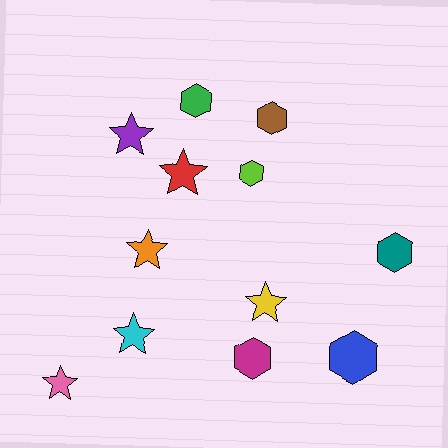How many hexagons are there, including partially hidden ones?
There are 6 hexagons.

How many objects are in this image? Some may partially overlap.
There are 12 objects.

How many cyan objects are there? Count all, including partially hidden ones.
There is 1 cyan object.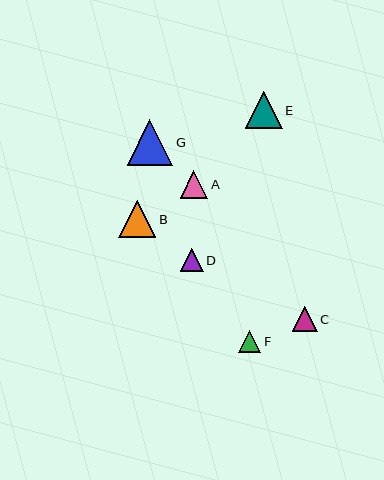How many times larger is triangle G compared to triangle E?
Triangle G is approximately 1.2 times the size of triangle E.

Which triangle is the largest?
Triangle G is the largest with a size of approximately 45 pixels.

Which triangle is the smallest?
Triangle F is the smallest with a size of approximately 22 pixels.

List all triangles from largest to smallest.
From largest to smallest: G, B, E, A, C, D, F.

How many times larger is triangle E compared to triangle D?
Triangle E is approximately 1.6 times the size of triangle D.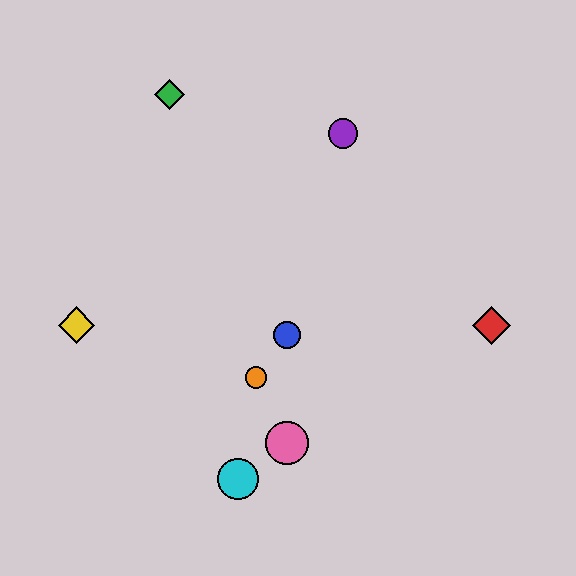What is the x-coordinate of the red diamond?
The red diamond is at x≈492.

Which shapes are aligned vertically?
The blue circle, the pink circle are aligned vertically.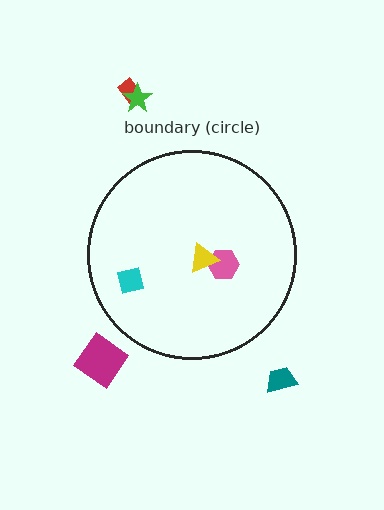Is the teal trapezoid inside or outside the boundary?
Outside.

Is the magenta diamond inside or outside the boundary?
Outside.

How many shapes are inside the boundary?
3 inside, 4 outside.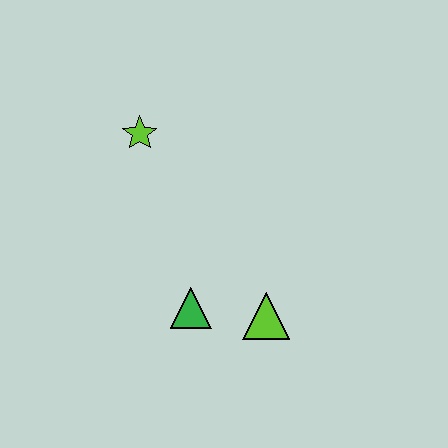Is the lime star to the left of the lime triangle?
Yes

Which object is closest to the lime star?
The green triangle is closest to the lime star.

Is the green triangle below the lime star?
Yes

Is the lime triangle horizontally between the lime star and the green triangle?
No